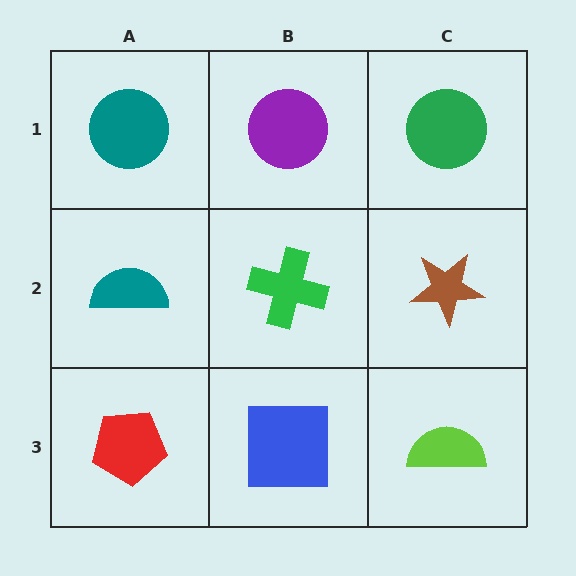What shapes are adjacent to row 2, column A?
A teal circle (row 1, column A), a red pentagon (row 3, column A), a green cross (row 2, column B).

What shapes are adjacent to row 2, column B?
A purple circle (row 1, column B), a blue square (row 3, column B), a teal semicircle (row 2, column A), a brown star (row 2, column C).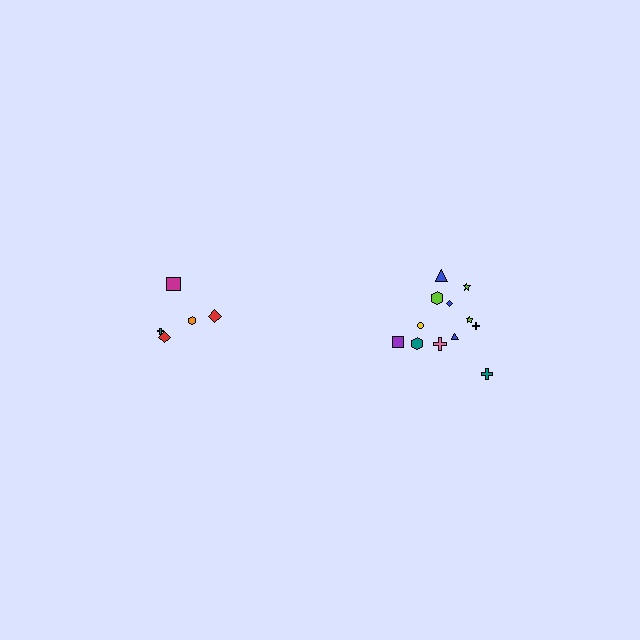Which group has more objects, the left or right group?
The right group.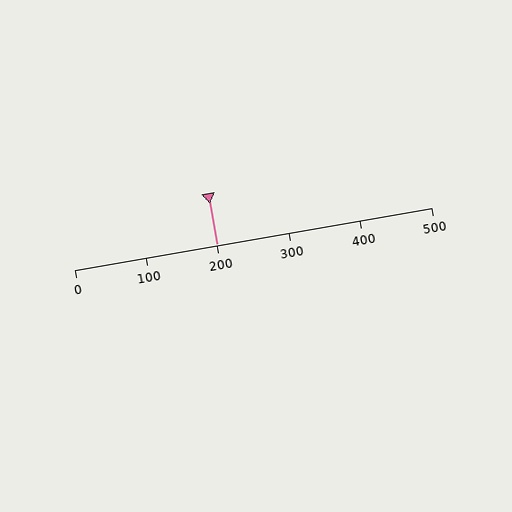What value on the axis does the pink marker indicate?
The marker indicates approximately 200.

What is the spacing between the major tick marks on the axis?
The major ticks are spaced 100 apart.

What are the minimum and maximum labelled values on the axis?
The axis runs from 0 to 500.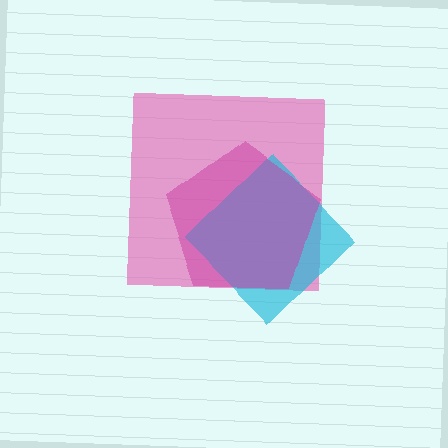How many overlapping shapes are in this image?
There are 3 overlapping shapes in the image.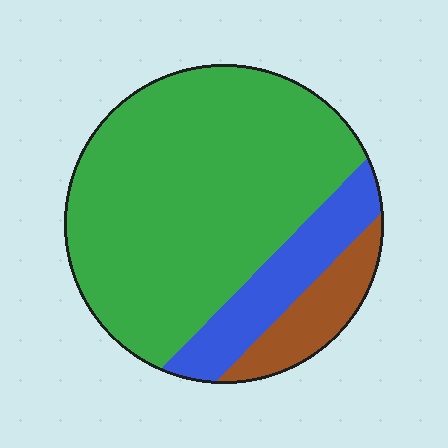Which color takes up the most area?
Green, at roughly 70%.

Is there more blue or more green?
Green.